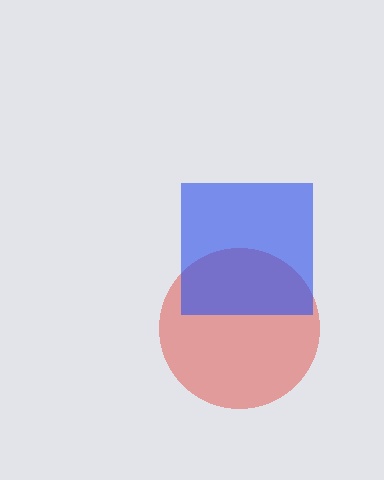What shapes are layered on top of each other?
The layered shapes are: a red circle, a blue square.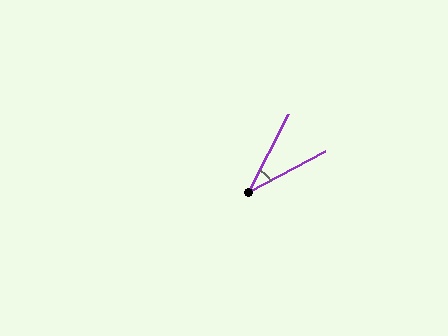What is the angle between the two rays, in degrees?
Approximately 35 degrees.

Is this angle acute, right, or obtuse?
It is acute.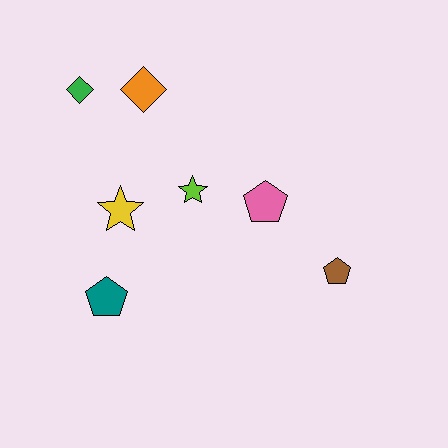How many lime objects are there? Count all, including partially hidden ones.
There is 1 lime object.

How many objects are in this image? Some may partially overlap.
There are 7 objects.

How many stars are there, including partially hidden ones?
There are 2 stars.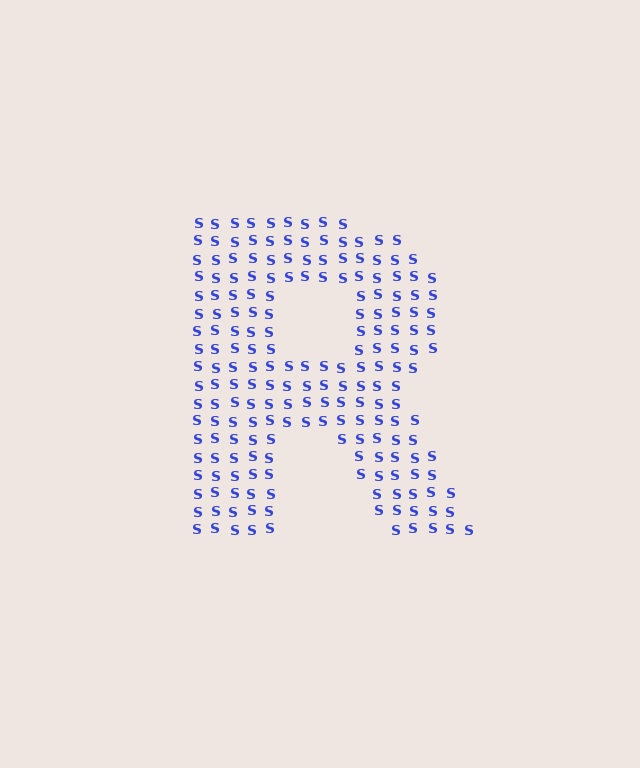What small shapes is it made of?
It is made of small letter S's.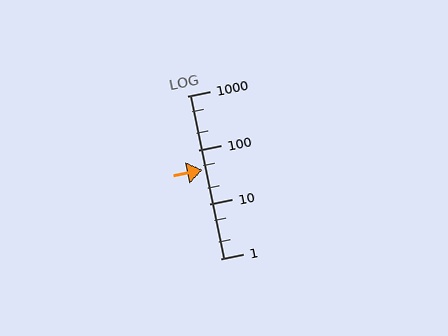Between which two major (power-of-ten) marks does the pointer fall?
The pointer is between 10 and 100.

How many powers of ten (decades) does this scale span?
The scale spans 3 decades, from 1 to 1000.